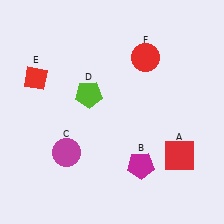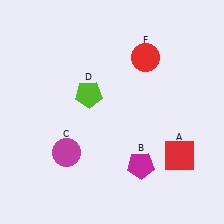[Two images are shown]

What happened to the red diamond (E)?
The red diamond (E) was removed in Image 2. It was in the top-left area of Image 1.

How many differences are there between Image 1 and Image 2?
There is 1 difference between the two images.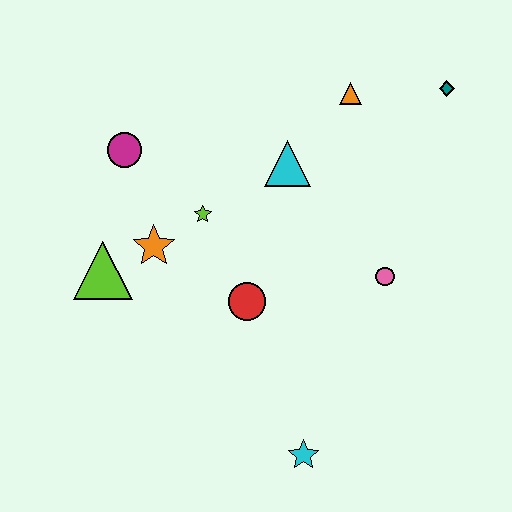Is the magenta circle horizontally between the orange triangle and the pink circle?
No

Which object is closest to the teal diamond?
The orange triangle is closest to the teal diamond.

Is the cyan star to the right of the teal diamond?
No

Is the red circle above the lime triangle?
No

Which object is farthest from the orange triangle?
The cyan star is farthest from the orange triangle.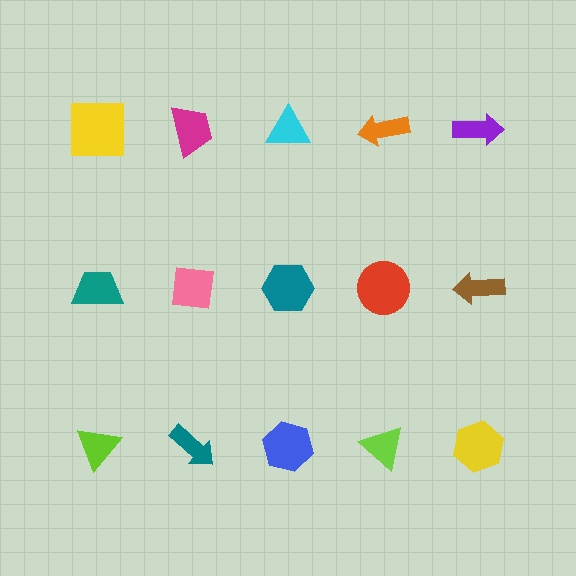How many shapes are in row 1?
5 shapes.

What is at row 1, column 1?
A yellow square.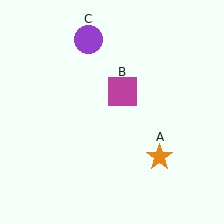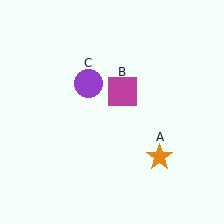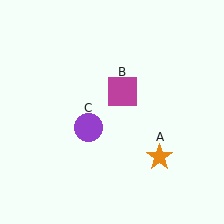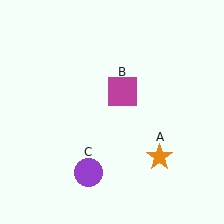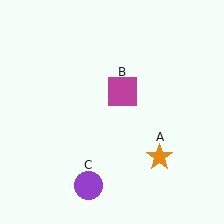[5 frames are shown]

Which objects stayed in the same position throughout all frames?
Orange star (object A) and magenta square (object B) remained stationary.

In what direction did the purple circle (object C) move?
The purple circle (object C) moved down.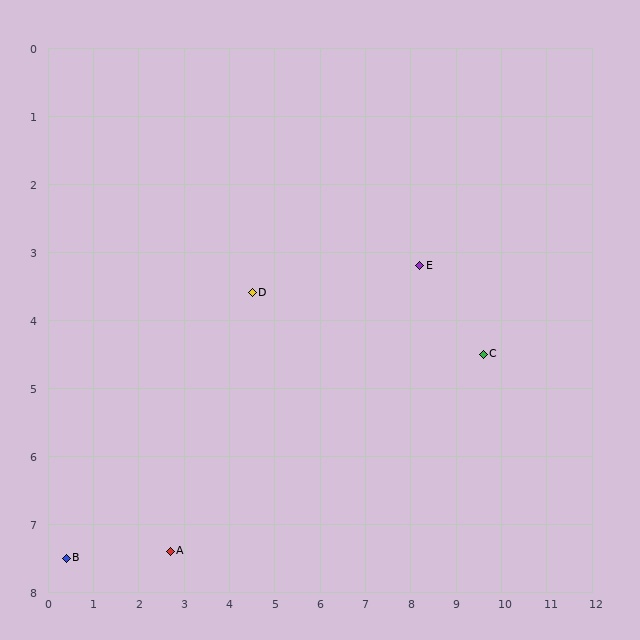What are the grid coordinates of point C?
Point C is at approximately (9.6, 4.5).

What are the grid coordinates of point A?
Point A is at approximately (2.7, 7.4).